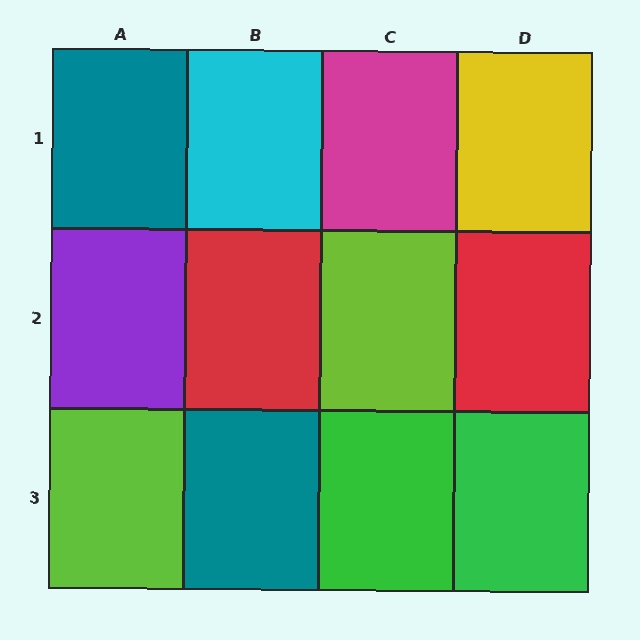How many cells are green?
2 cells are green.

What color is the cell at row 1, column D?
Yellow.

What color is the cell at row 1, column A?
Teal.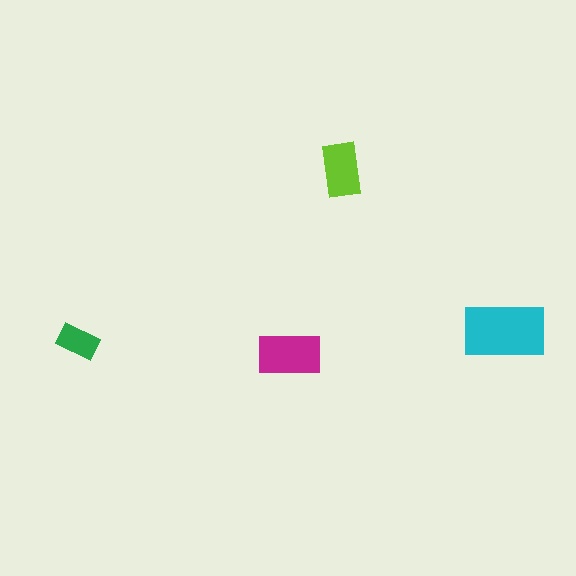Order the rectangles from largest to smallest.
the cyan one, the magenta one, the lime one, the green one.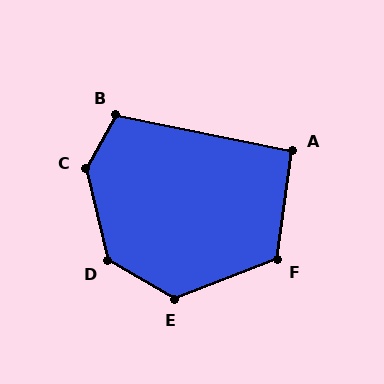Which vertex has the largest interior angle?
C, at approximately 138 degrees.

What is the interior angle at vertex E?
Approximately 129 degrees (obtuse).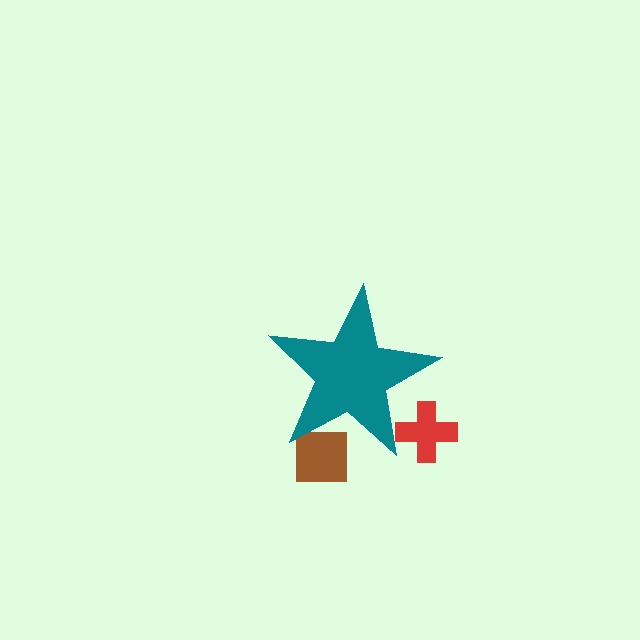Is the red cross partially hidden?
Yes, the red cross is partially hidden behind the teal star.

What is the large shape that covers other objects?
A teal star.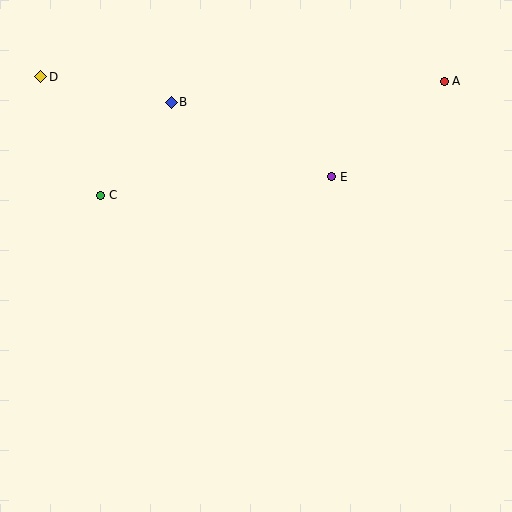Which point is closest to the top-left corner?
Point D is closest to the top-left corner.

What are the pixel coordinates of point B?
Point B is at (171, 102).